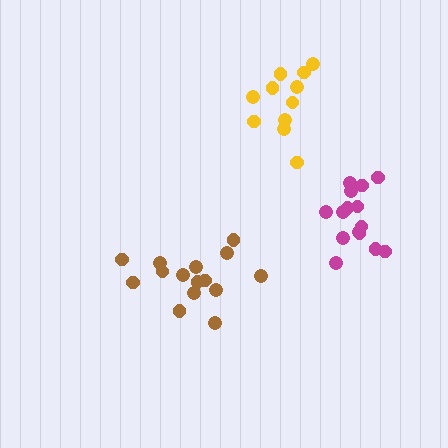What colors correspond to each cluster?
The clusters are colored: magenta, yellow, brown.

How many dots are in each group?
Group 1: 15 dots, Group 2: 11 dots, Group 3: 15 dots (41 total).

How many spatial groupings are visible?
There are 3 spatial groupings.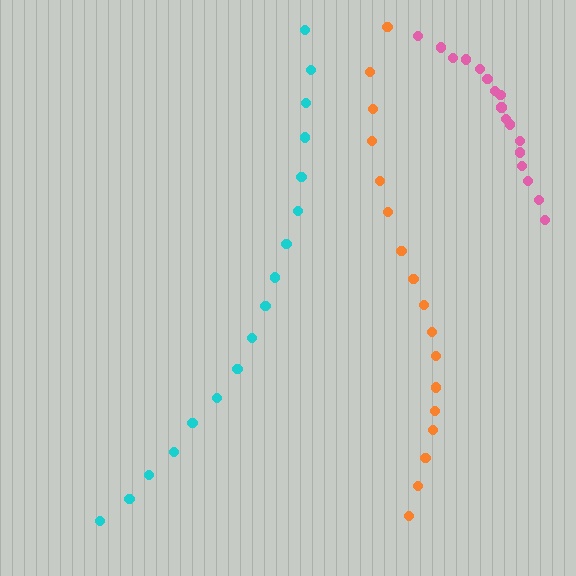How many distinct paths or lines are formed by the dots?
There are 3 distinct paths.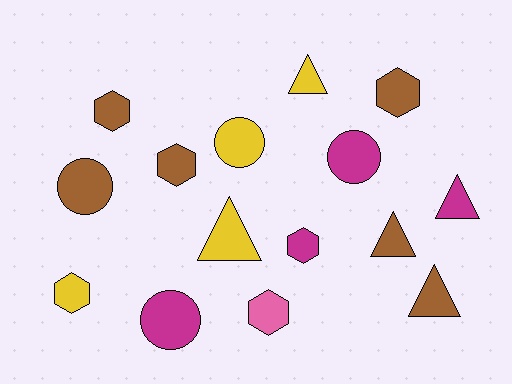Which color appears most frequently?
Brown, with 6 objects.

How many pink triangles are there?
There are no pink triangles.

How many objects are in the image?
There are 15 objects.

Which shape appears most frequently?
Hexagon, with 6 objects.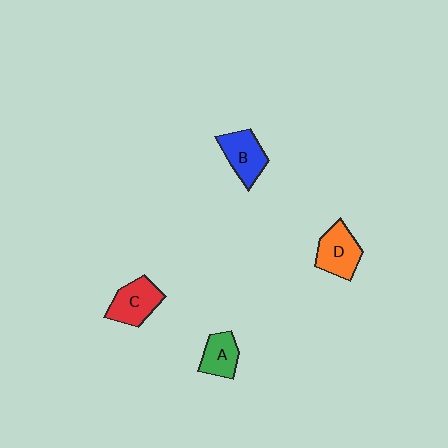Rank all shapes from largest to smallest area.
From largest to smallest: D (orange), C (red), B (blue), A (green).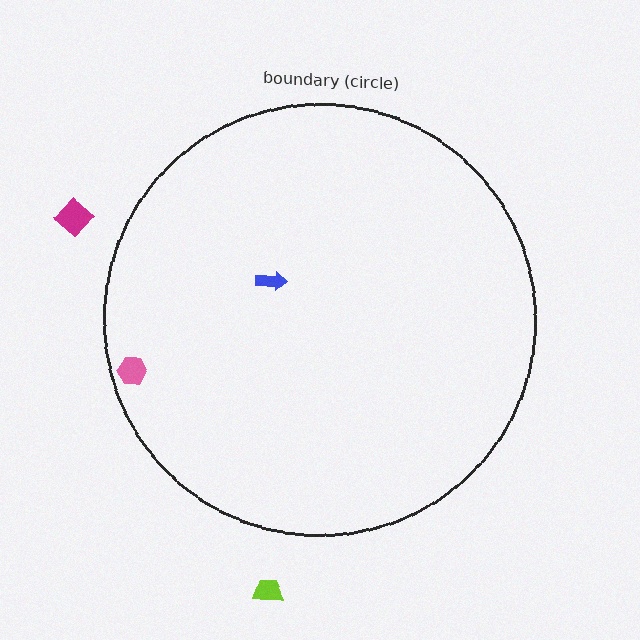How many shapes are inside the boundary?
2 inside, 2 outside.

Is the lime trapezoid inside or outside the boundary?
Outside.